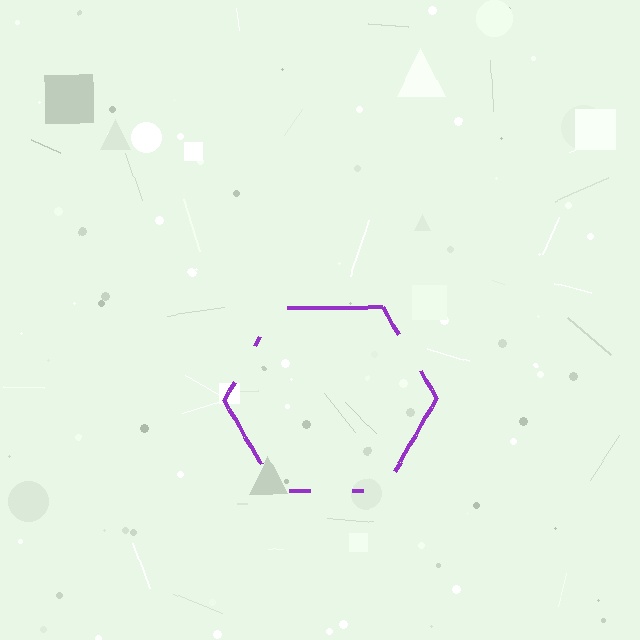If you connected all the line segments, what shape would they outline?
They would outline a hexagon.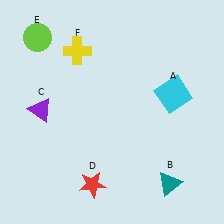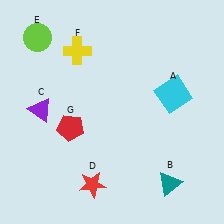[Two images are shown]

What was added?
A red pentagon (G) was added in Image 2.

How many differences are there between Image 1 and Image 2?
There is 1 difference between the two images.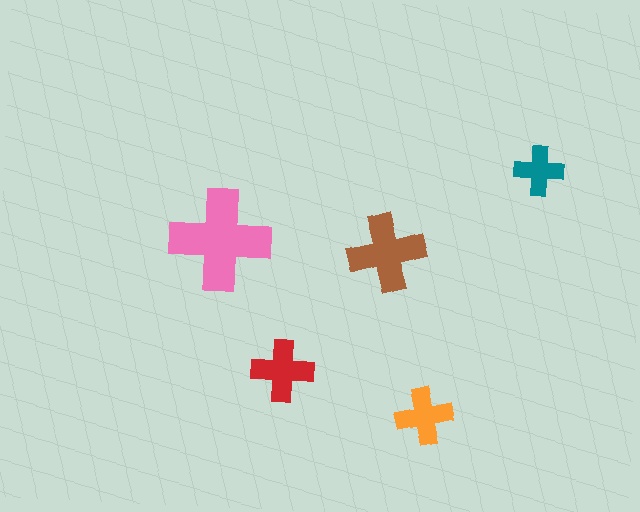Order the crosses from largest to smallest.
the pink one, the brown one, the red one, the orange one, the teal one.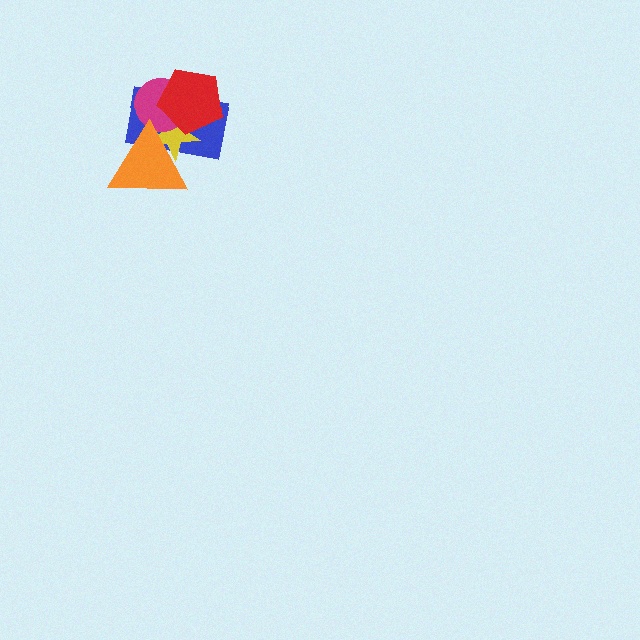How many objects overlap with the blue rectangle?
4 objects overlap with the blue rectangle.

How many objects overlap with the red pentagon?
3 objects overlap with the red pentagon.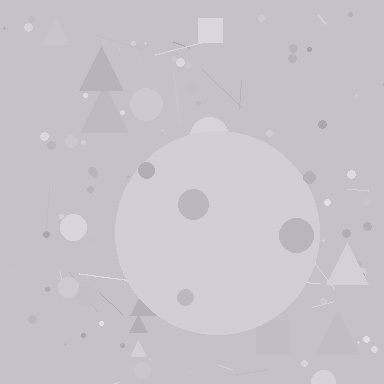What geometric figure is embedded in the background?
A circle is embedded in the background.